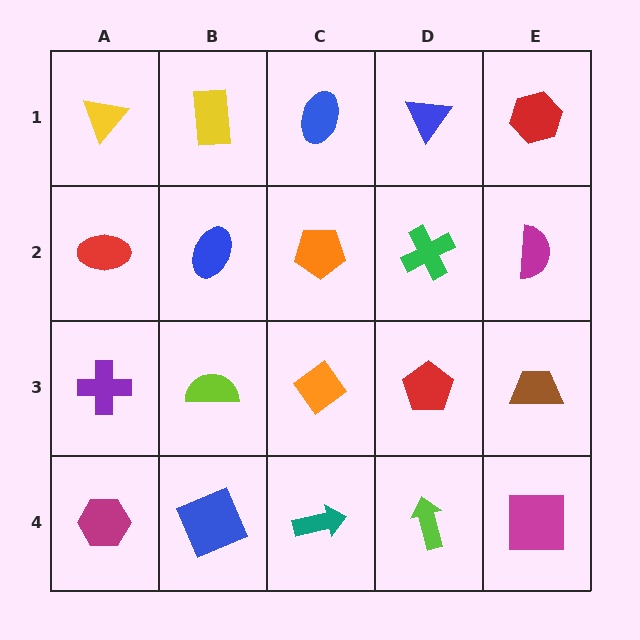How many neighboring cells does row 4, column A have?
2.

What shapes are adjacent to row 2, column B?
A yellow rectangle (row 1, column B), a lime semicircle (row 3, column B), a red ellipse (row 2, column A), an orange pentagon (row 2, column C).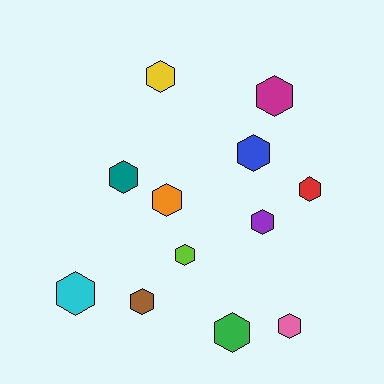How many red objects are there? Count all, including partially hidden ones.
There is 1 red object.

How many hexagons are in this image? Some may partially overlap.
There are 12 hexagons.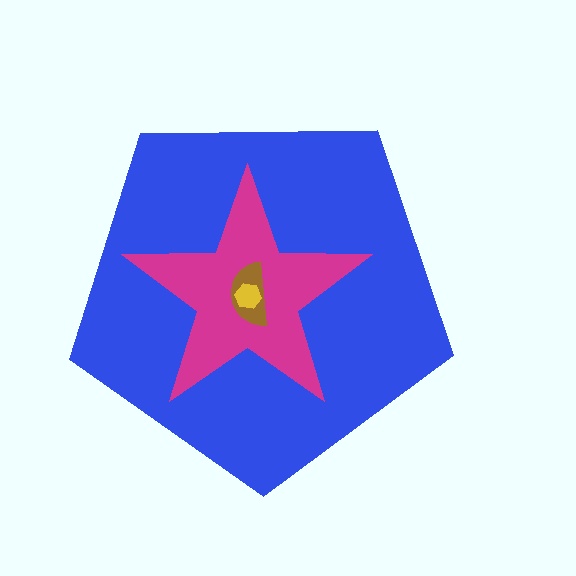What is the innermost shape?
The yellow hexagon.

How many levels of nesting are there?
4.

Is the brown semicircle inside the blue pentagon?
Yes.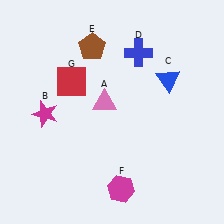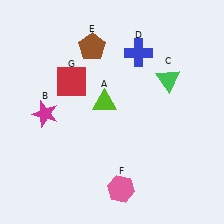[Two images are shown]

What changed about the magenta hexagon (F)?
In Image 1, F is magenta. In Image 2, it changed to pink.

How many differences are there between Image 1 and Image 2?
There are 3 differences between the two images.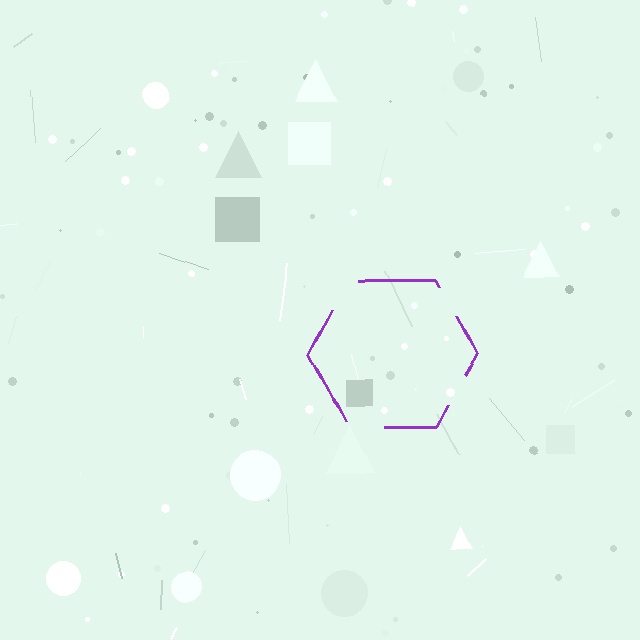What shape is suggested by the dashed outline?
The dashed outline suggests a hexagon.